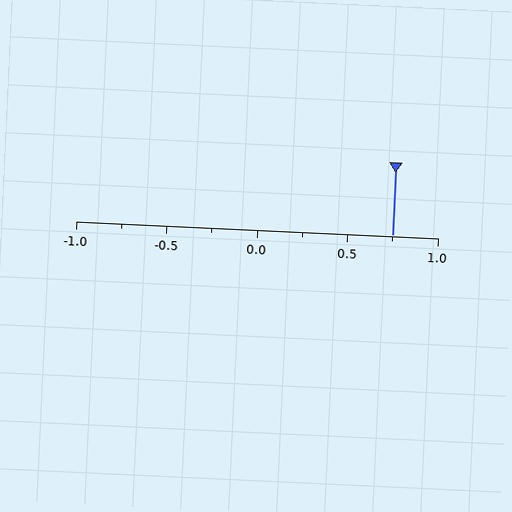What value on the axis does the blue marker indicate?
The marker indicates approximately 0.75.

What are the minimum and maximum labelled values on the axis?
The axis runs from -1.0 to 1.0.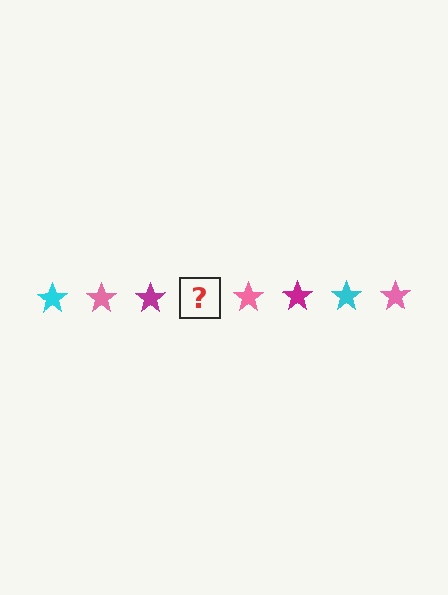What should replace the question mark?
The question mark should be replaced with a cyan star.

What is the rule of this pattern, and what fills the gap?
The rule is that the pattern cycles through cyan, pink, magenta stars. The gap should be filled with a cyan star.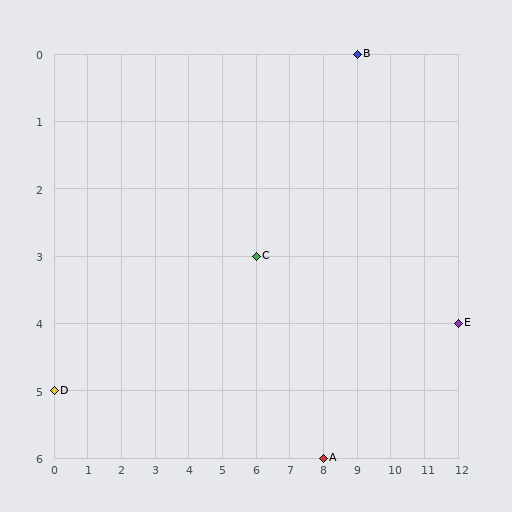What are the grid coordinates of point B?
Point B is at grid coordinates (9, 0).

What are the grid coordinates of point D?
Point D is at grid coordinates (0, 5).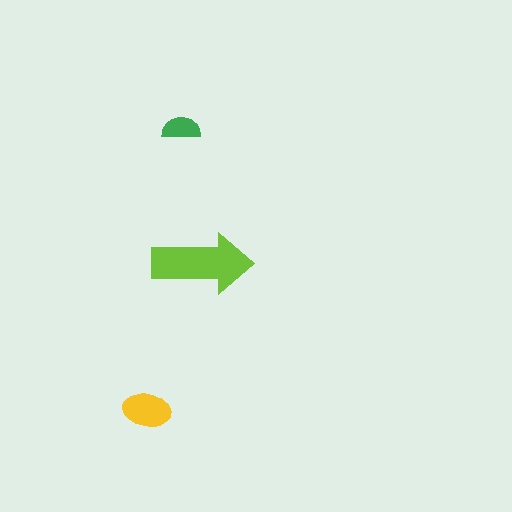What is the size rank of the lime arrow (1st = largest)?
1st.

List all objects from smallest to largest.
The green semicircle, the yellow ellipse, the lime arrow.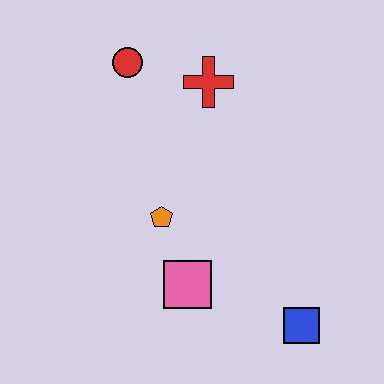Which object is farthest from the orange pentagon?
The blue square is farthest from the orange pentagon.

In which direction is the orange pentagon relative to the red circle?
The orange pentagon is below the red circle.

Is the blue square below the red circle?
Yes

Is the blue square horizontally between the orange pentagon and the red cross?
No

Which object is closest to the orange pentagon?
The pink square is closest to the orange pentagon.